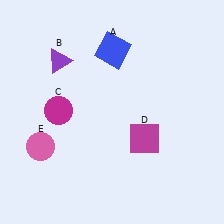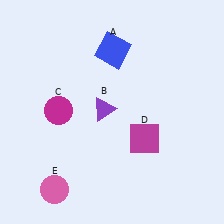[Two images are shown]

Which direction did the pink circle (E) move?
The pink circle (E) moved down.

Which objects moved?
The objects that moved are: the purple triangle (B), the pink circle (E).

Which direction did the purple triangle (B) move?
The purple triangle (B) moved down.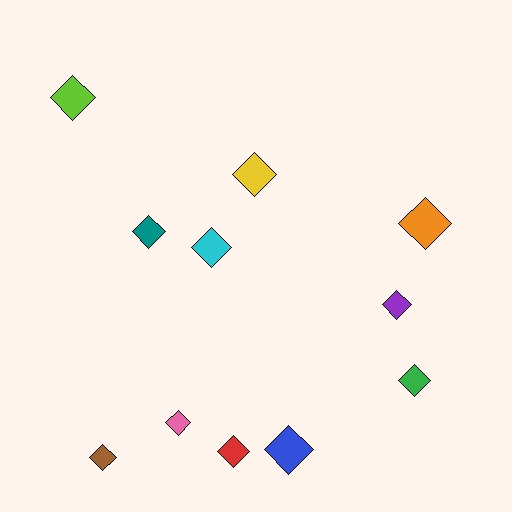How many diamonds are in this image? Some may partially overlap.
There are 11 diamonds.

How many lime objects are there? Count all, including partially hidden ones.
There is 1 lime object.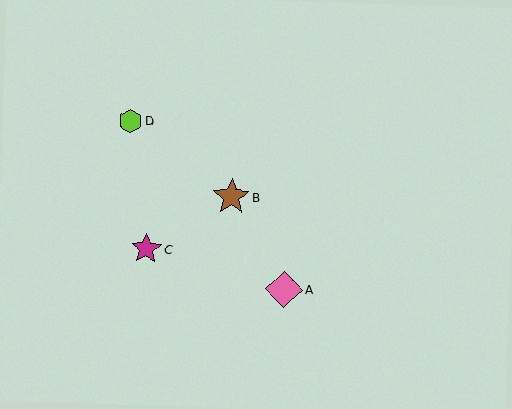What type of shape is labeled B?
Shape B is a brown star.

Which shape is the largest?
The pink diamond (labeled A) is the largest.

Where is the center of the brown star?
The center of the brown star is at (231, 197).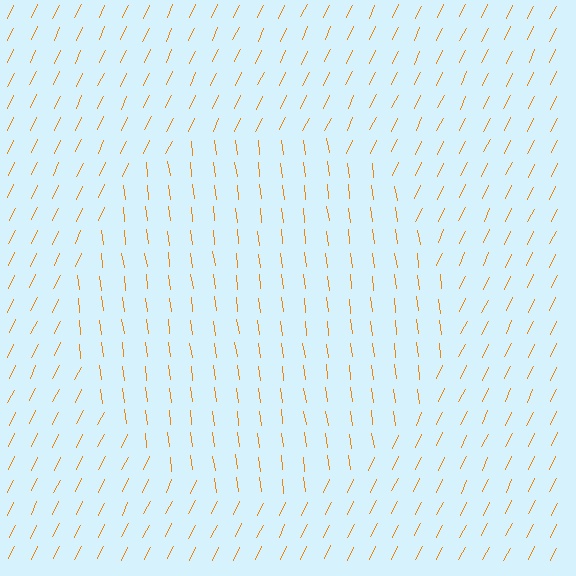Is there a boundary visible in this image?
Yes, there is a texture boundary formed by a change in line orientation.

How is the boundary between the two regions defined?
The boundary is defined purely by a change in line orientation (approximately 33 degrees difference). All lines are the same color and thickness.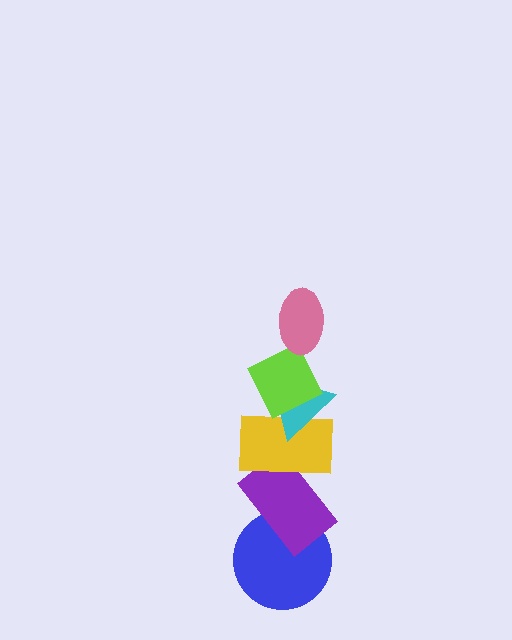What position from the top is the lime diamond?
The lime diamond is 2nd from the top.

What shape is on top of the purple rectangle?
The yellow rectangle is on top of the purple rectangle.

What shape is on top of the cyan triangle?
The lime diamond is on top of the cyan triangle.